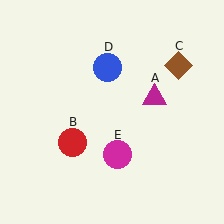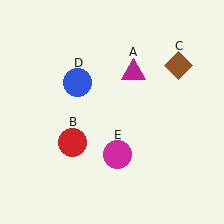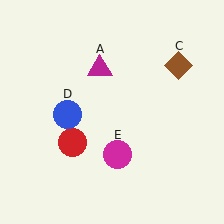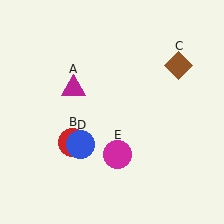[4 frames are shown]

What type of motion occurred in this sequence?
The magenta triangle (object A), blue circle (object D) rotated counterclockwise around the center of the scene.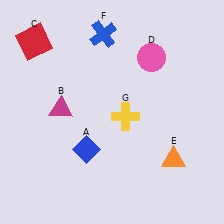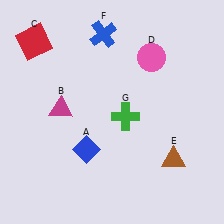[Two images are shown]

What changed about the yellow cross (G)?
In Image 1, G is yellow. In Image 2, it changed to green.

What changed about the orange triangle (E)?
In Image 1, E is orange. In Image 2, it changed to brown.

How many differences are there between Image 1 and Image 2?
There are 2 differences between the two images.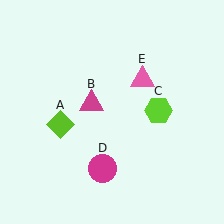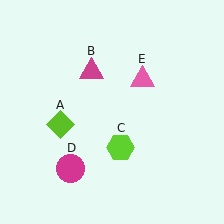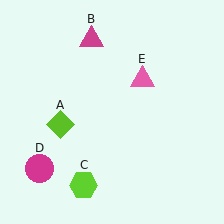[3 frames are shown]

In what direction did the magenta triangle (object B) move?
The magenta triangle (object B) moved up.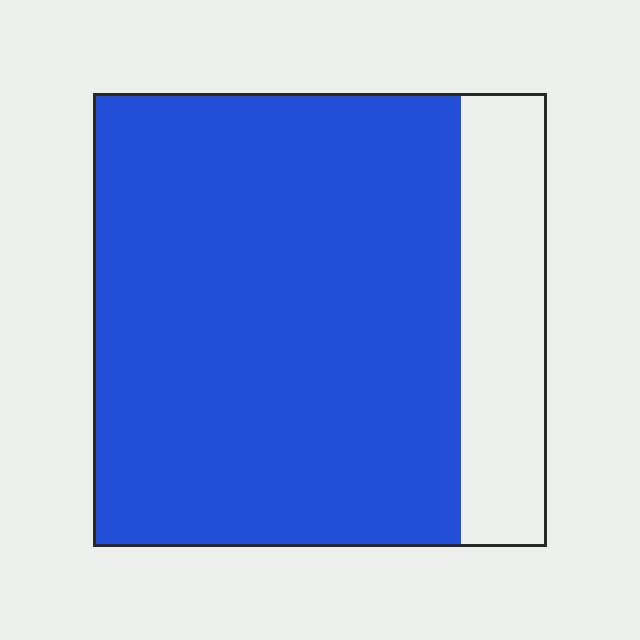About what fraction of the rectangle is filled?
About four fifths (4/5).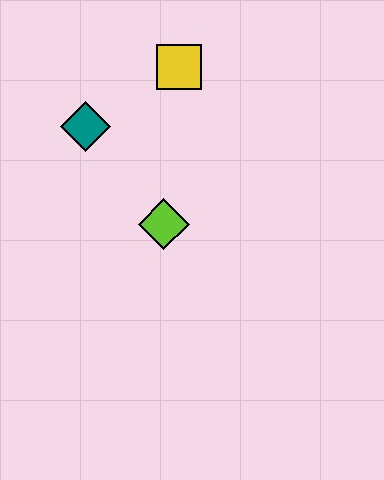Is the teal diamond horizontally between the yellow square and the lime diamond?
No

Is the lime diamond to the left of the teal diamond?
No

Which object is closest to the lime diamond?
The teal diamond is closest to the lime diamond.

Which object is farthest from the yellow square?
The lime diamond is farthest from the yellow square.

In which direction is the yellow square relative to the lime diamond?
The yellow square is above the lime diamond.